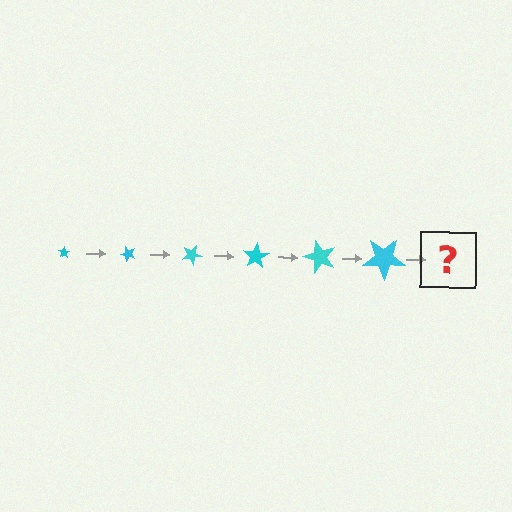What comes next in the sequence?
The next element should be a star, larger than the previous one and rotated 300 degrees from the start.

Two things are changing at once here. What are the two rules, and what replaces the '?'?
The two rules are that the star grows larger each step and it rotates 50 degrees each step. The '?' should be a star, larger than the previous one and rotated 300 degrees from the start.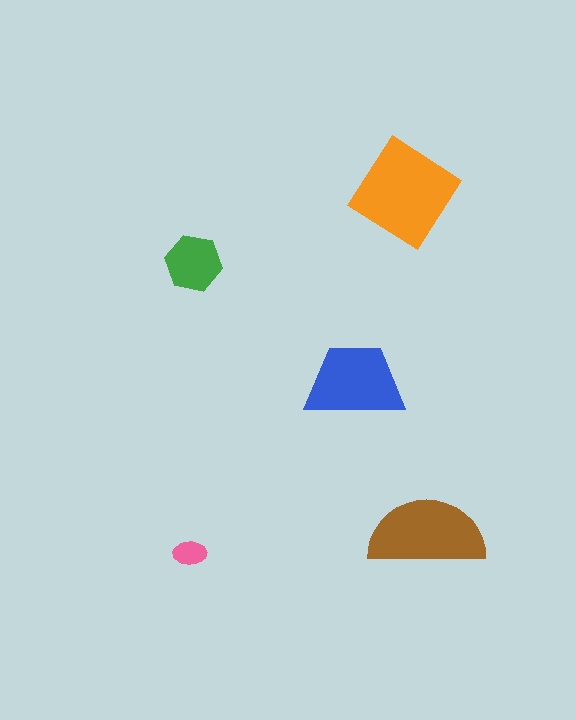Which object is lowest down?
The pink ellipse is bottommost.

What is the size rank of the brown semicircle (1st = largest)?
2nd.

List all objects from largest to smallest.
The orange diamond, the brown semicircle, the blue trapezoid, the green hexagon, the pink ellipse.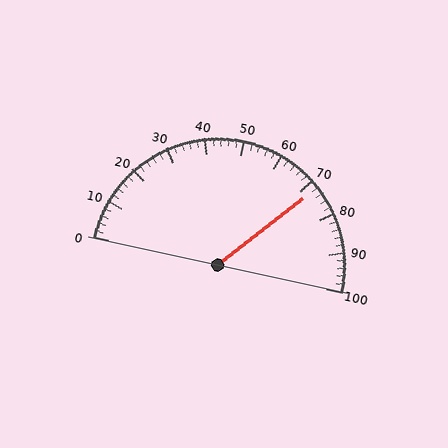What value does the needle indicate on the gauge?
The needle indicates approximately 72.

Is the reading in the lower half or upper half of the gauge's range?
The reading is in the upper half of the range (0 to 100).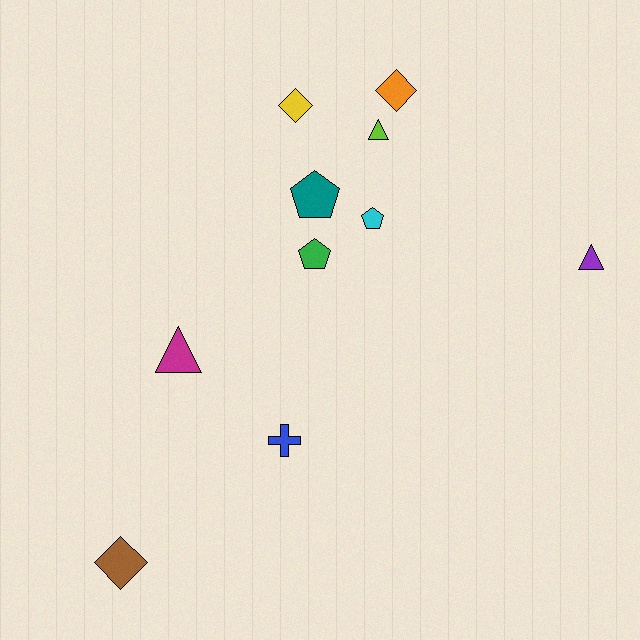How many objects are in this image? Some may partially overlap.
There are 10 objects.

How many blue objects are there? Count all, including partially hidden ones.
There is 1 blue object.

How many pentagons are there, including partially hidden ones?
There are 3 pentagons.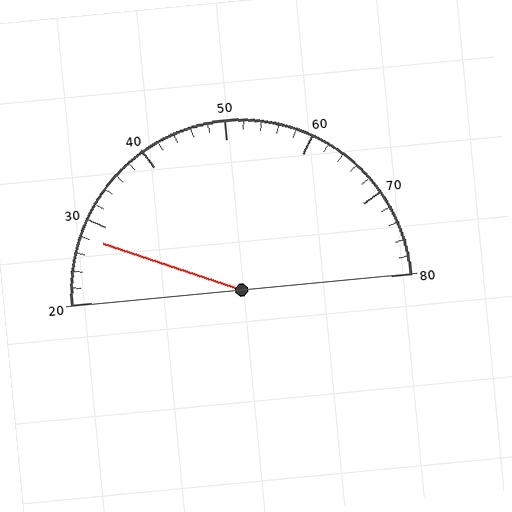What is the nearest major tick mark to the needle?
The nearest major tick mark is 30.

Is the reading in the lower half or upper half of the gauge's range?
The reading is in the lower half of the range (20 to 80).